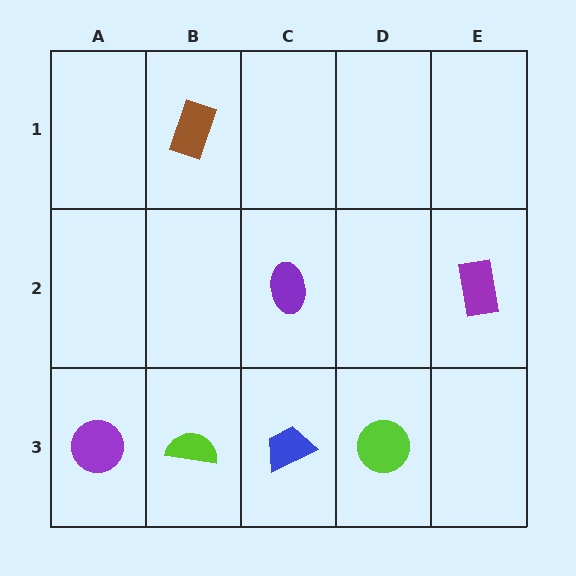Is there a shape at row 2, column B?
No, that cell is empty.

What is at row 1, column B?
A brown rectangle.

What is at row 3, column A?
A purple circle.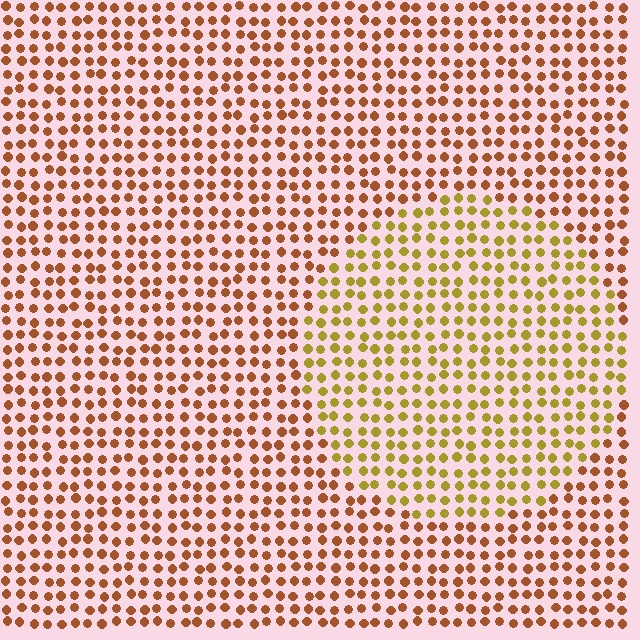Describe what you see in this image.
The image is filled with small brown elements in a uniform arrangement. A circle-shaped region is visible where the elements are tinted to a slightly different hue, forming a subtle color boundary.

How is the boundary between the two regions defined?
The boundary is defined purely by a slight shift in hue (about 36 degrees). Spacing, size, and orientation are identical on both sides.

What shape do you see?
I see a circle.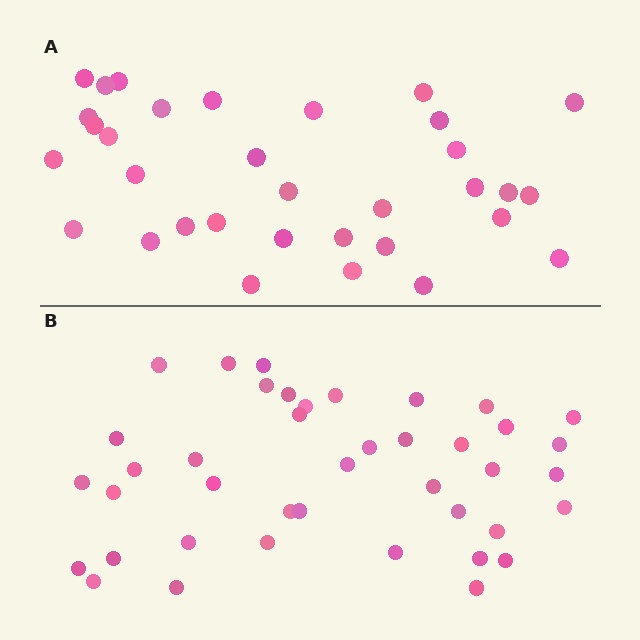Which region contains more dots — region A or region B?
Region B (the bottom region) has more dots.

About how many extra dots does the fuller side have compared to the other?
Region B has roughly 8 or so more dots than region A.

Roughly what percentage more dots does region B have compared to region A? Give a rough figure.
About 25% more.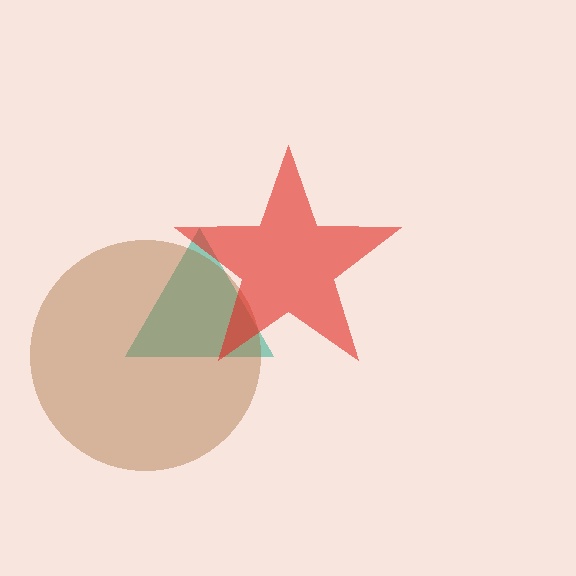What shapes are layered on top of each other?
The layered shapes are: a teal triangle, a brown circle, a red star.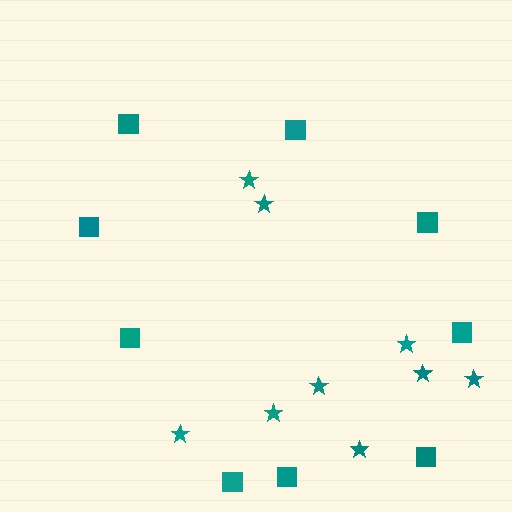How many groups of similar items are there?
There are 2 groups: one group of stars (9) and one group of squares (9).